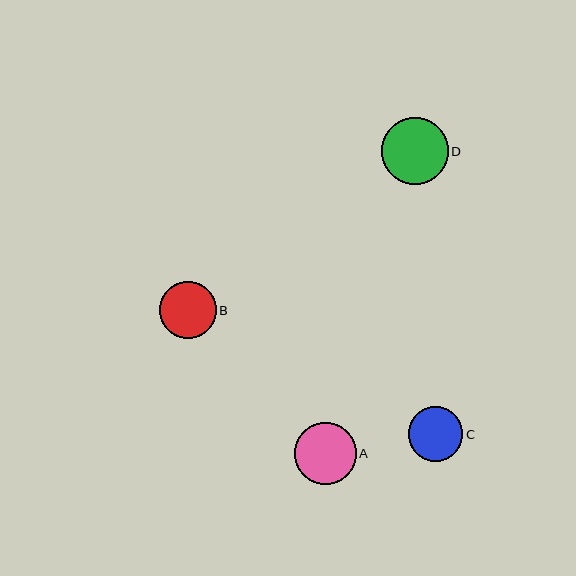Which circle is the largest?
Circle D is the largest with a size of approximately 67 pixels.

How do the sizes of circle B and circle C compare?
Circle B and circle C are approximately the same size.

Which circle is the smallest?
Circle C is the smallest with a size of approximately 55 pixels.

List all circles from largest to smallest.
From largest to smallest: D, A, B, C.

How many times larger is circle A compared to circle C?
Circle A is approximately 1.1 times the size of circle C.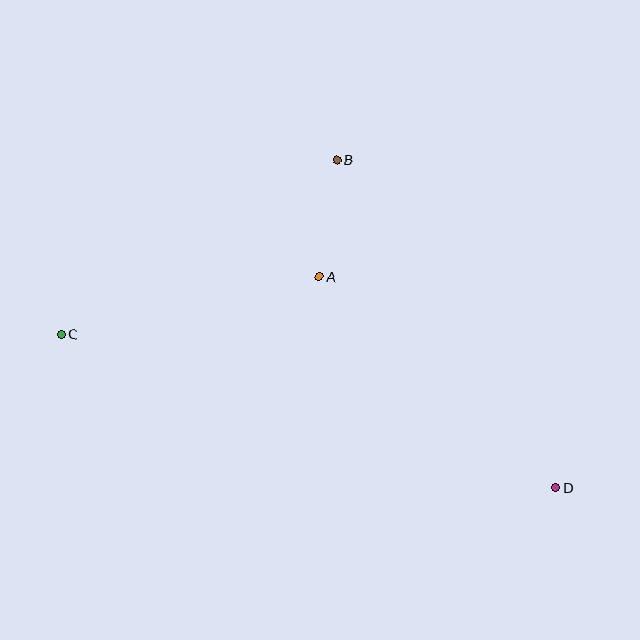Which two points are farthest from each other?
Points C and D are farthest from each other.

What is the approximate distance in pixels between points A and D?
The distance between A and D is approximately 317 pixels.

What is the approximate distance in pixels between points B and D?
The distance between B and D is approximately 394 pixels.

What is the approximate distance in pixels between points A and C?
The distance between A and C is approximately 264 pixels.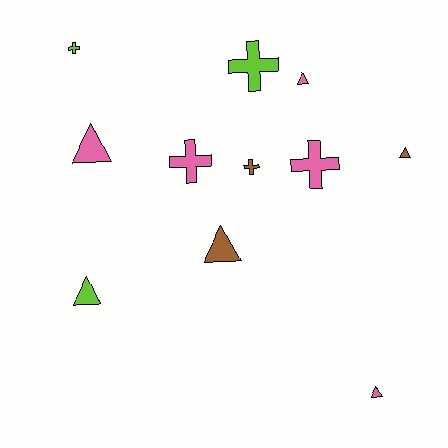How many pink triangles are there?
There are 3 pink triangles.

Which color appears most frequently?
Pink, with 5 objects.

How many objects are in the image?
There are 11 objects.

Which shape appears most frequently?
Triangle, with 6 objects.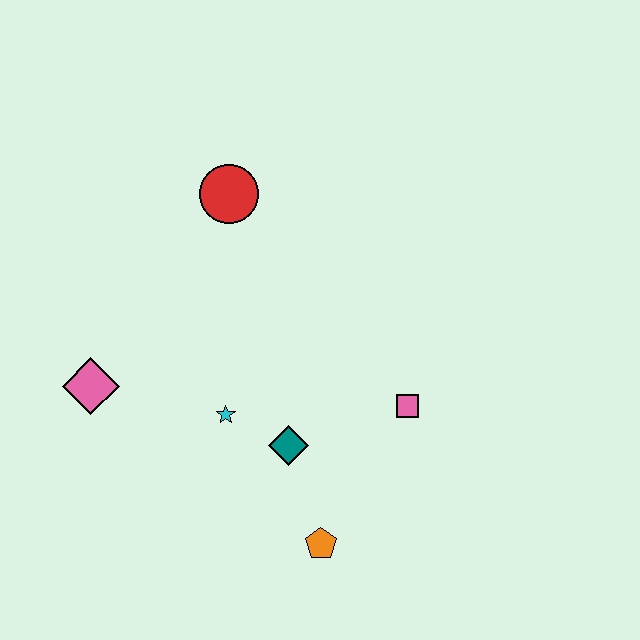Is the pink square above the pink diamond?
No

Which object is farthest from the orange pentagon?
The red circle is farthest from the orange pentagon.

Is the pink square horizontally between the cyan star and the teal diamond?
No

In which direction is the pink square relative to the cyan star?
The pink square is to the right of the cyan star.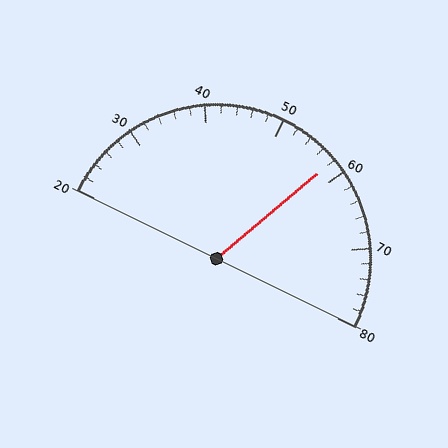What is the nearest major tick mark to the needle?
The nearest major tick mark is 60.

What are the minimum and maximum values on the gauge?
The gauge ranges from 20 to 80.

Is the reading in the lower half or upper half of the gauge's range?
The reading is in the upper half of the range (20 to 80).